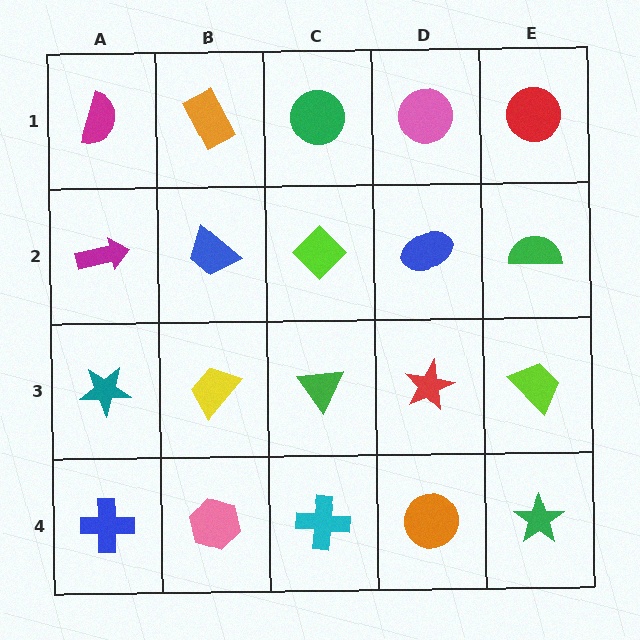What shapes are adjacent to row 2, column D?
A pink circle (row 1, column D), a red star (row 3, column D), a lime diamond (row 2, column C), a green semicircle (row 2, column E).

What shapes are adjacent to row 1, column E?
A green semicircle (row 2, column E), a pink circle (row 1, column D).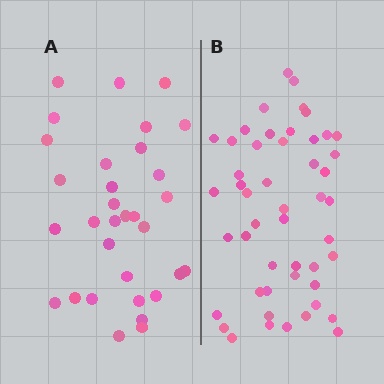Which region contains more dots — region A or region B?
Region B (the right region) has more dots.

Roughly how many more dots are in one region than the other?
Region B has approximately 15 more dots than region A.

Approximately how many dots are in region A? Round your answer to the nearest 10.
About 30 dots. (The exact count is 32, which rounds to 30.)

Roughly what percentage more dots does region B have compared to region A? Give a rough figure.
About 55% more.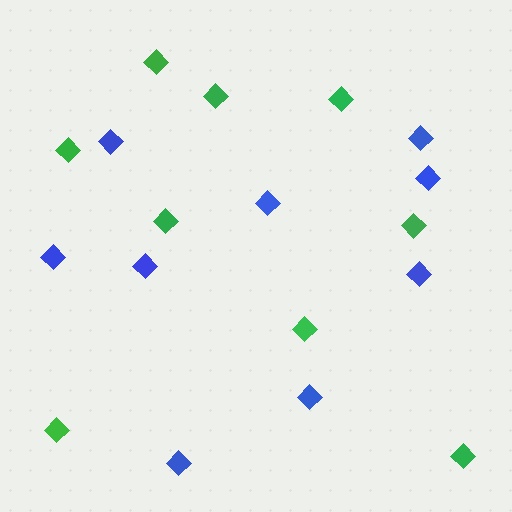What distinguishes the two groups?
There are 2 groups: one group of green diamonds (9) and one group of blue diamonds (9).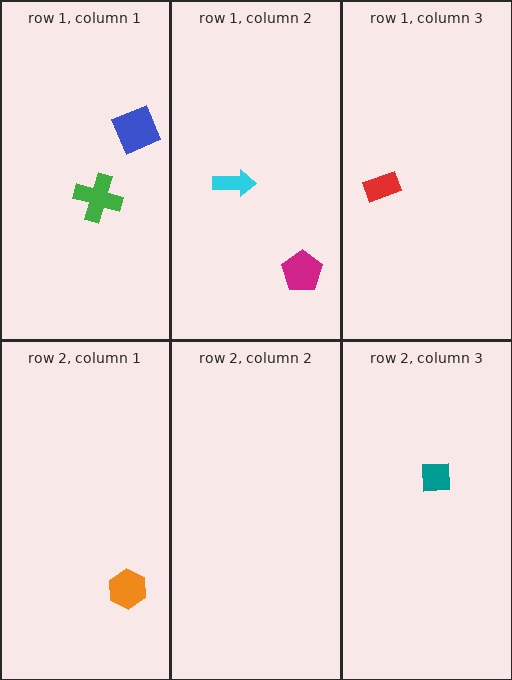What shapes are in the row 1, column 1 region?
The blue square, the green cross.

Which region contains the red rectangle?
The row 1, column 3 region.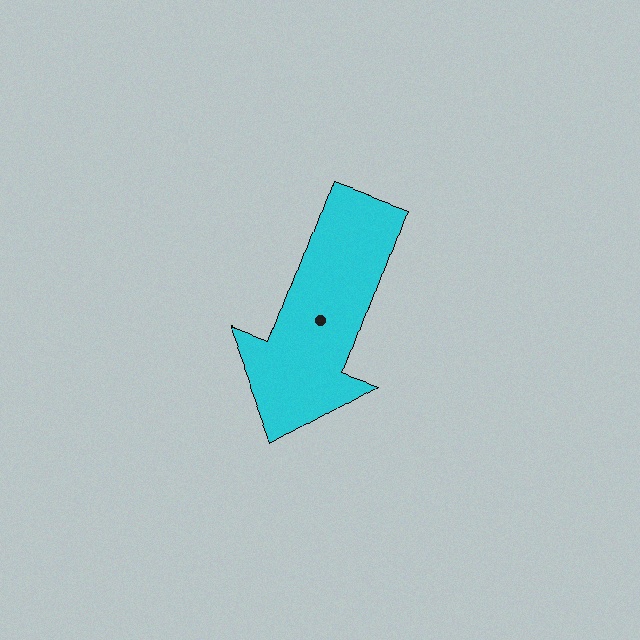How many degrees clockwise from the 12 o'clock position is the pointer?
Approximately 200 degrees.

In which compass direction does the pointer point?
South.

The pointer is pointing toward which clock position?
Roughly 7 o'clock.